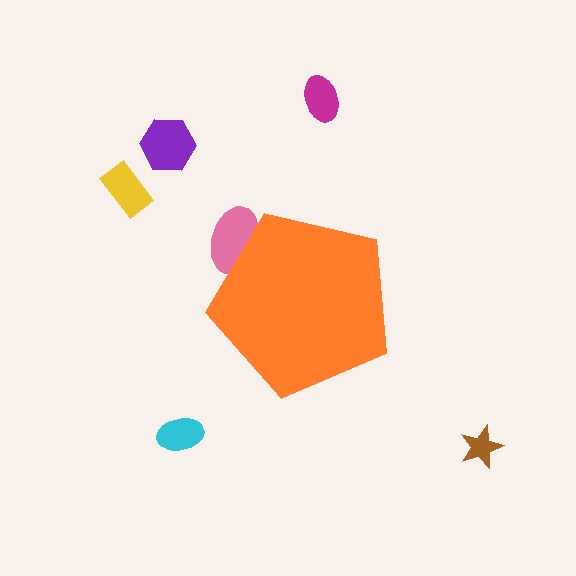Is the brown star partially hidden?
No, the brown star is fully visible.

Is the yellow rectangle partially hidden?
No, the yellow rectangle is fully visible.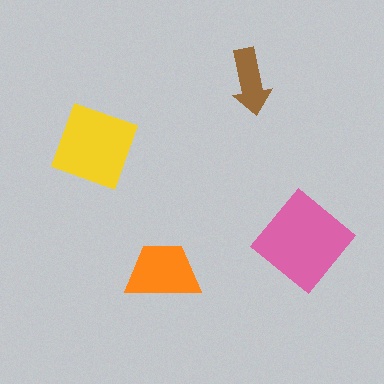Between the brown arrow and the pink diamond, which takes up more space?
The pink diamond.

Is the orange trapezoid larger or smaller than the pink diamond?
Smaller.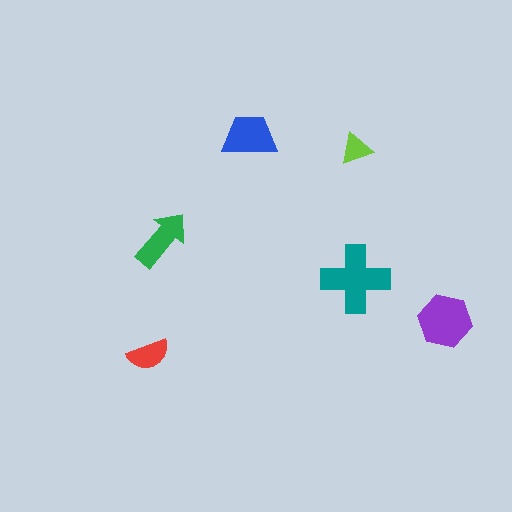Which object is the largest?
The teal cross.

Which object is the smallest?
The lime triangle.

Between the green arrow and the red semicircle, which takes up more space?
The green arrow.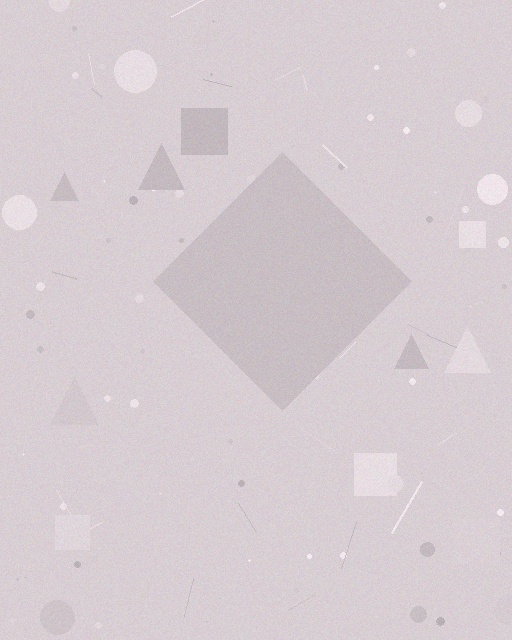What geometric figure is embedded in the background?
A diamond is embedded in the background.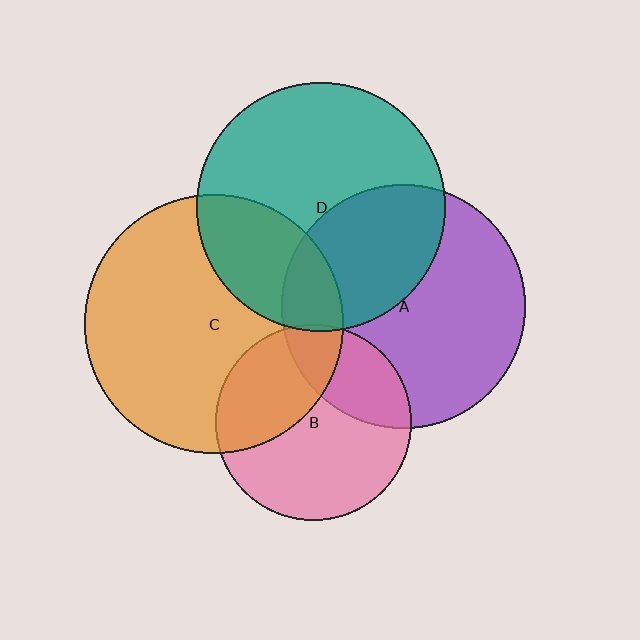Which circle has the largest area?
Circle C (orange).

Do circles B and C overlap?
Yes.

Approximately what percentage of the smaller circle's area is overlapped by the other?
Approximately 35%.